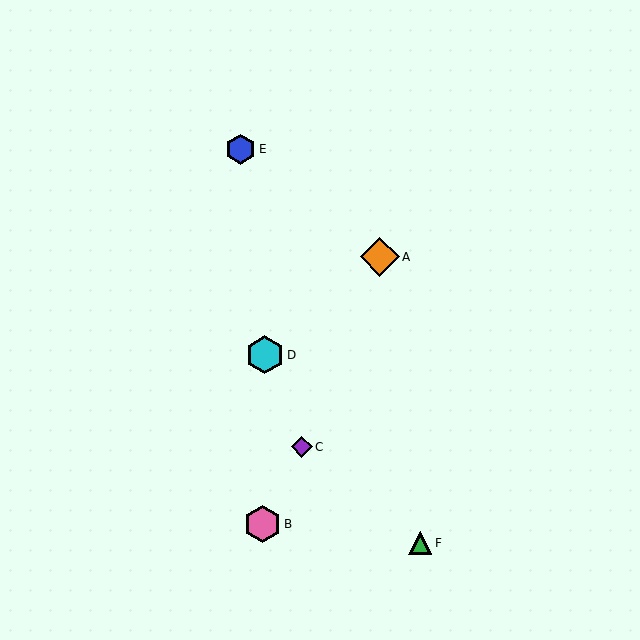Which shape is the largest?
The orange diamond (labeled A) is the largest.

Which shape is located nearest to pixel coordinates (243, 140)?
The blue hexagon (labeled E) at (241, 149) is nearest to that location.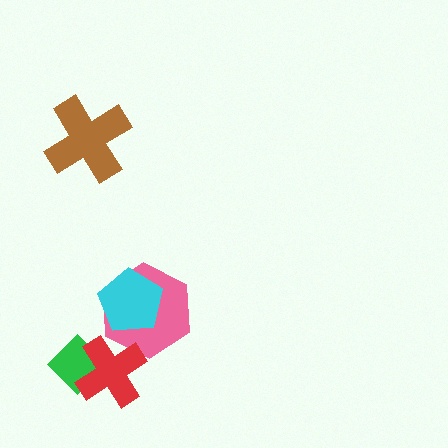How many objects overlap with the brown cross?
0 objects overlap with the brown cross.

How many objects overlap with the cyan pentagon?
1 object overlaps with the cyan pentagon.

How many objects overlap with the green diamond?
1 object overlaps with the green diamond.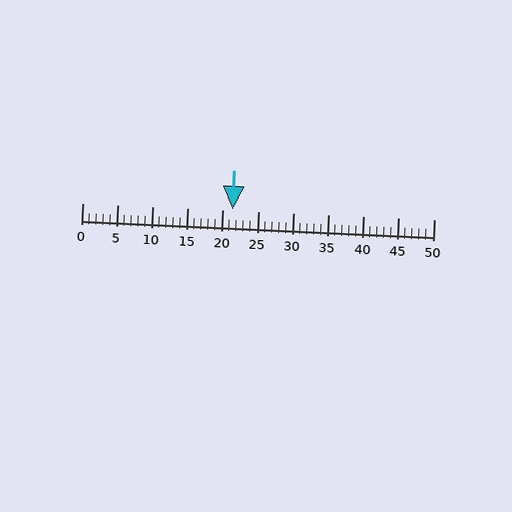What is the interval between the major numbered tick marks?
The major tick marks are spaced 5 units apart.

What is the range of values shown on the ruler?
The ruler shows values from 0 to 50.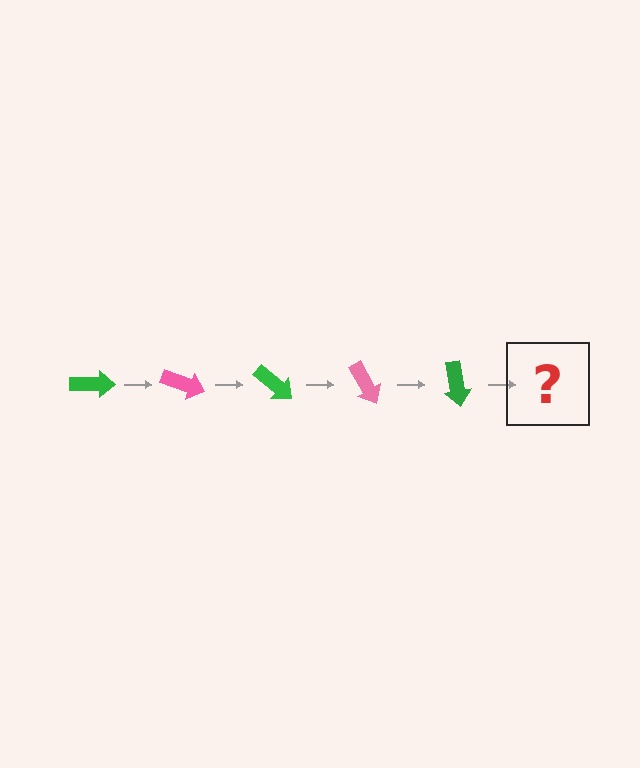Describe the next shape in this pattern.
It should be a pink arrow, rotated 100 degrees from the start.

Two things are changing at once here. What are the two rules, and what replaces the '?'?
The two rules are that it rotates 20 degrees each step and the color cycles through green and pink. The '?' should be a pink arrow, rotated 100 degrees from the start.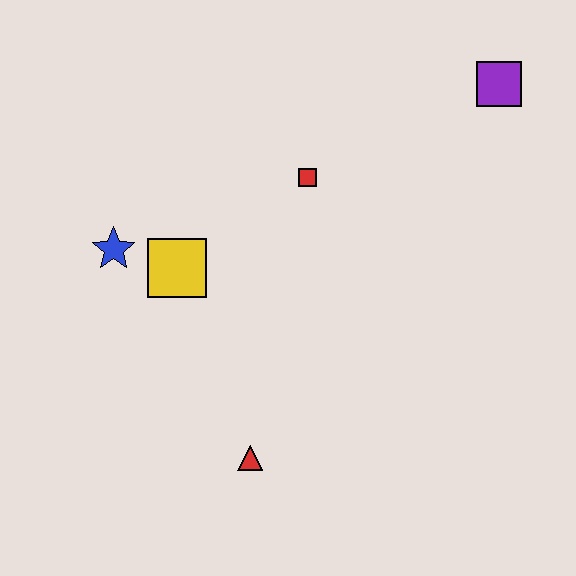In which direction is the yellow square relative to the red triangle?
The yellow square is above the red triangle.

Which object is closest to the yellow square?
The blue star is closest to the yellow square.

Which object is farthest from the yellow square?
The purple square is farthest from the yellow square.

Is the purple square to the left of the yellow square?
No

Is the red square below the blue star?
No